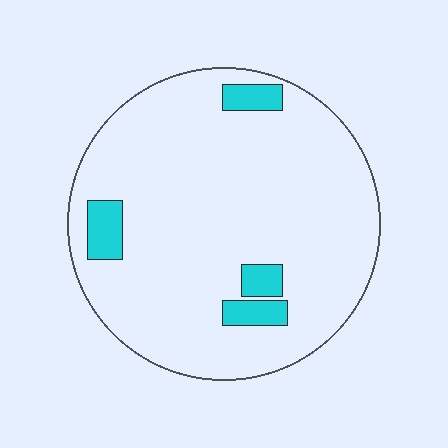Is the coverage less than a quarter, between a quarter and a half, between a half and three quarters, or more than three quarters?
Less than a quarter.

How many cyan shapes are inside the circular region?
4.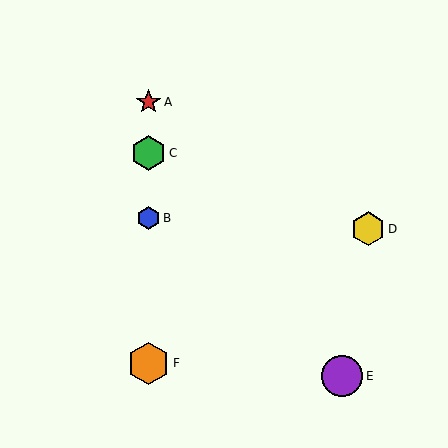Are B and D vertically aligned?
No, B is at x≈148 and D is at x≈368.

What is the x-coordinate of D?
Object D is at x≈368.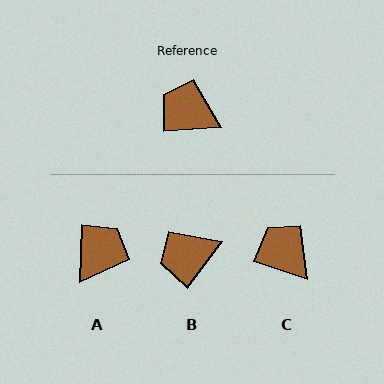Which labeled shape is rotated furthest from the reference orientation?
A, about 96 degrees away.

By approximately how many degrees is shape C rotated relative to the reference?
Approximately 23 degrees clockwise.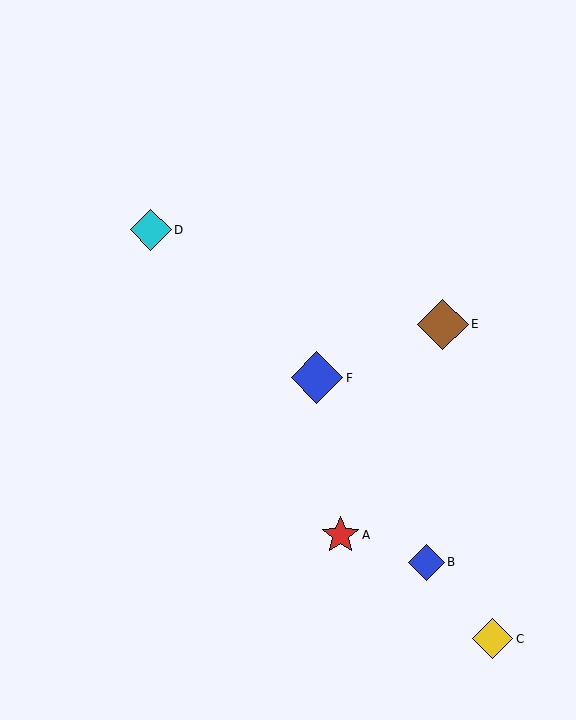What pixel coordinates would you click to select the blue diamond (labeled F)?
Click at (317, 378) to select the blue diamond F.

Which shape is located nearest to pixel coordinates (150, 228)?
The cyan diamond (labeled D) at (151, 230) is nearest to that location.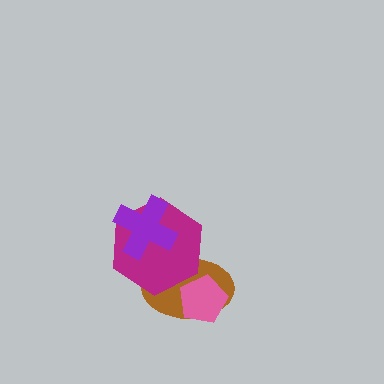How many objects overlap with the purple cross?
1 object overlaps with the purple cross.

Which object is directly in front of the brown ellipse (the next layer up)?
The pink pentagon is directly in front of the brown ellipse.